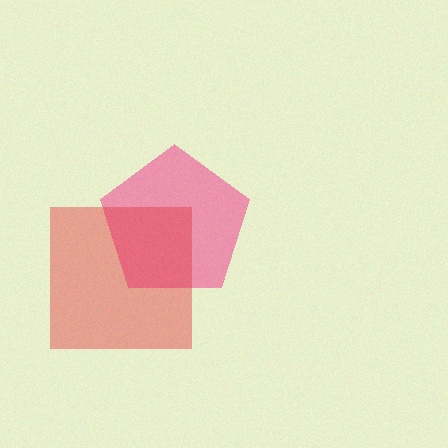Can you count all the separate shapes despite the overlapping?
Yes, there are 2 separate shapes.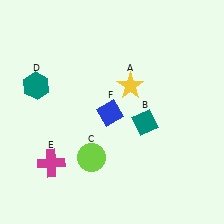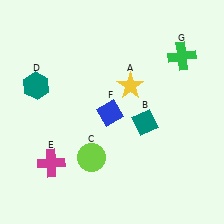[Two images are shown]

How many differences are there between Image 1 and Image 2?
There is 1 difference between the two images.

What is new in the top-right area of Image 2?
A green cross (G) was added in the top-right area of Image 2.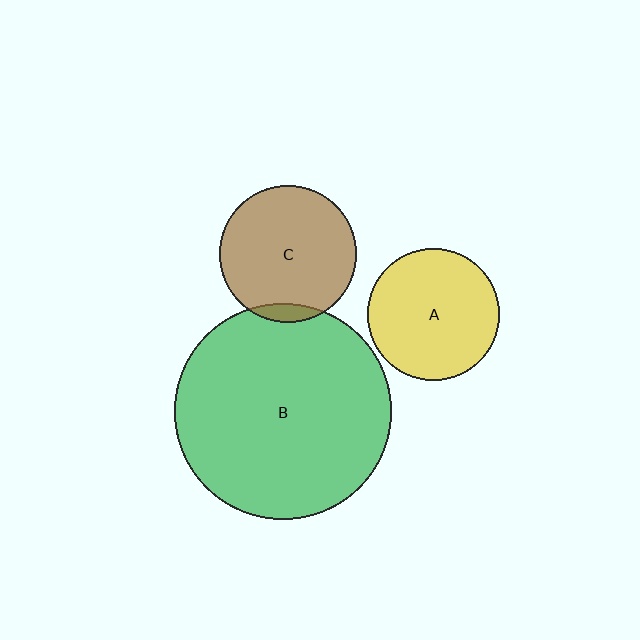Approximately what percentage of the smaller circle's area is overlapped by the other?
Approximately 5%.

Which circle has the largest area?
Circle B (green).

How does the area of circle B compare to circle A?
Approximately 2.7 times.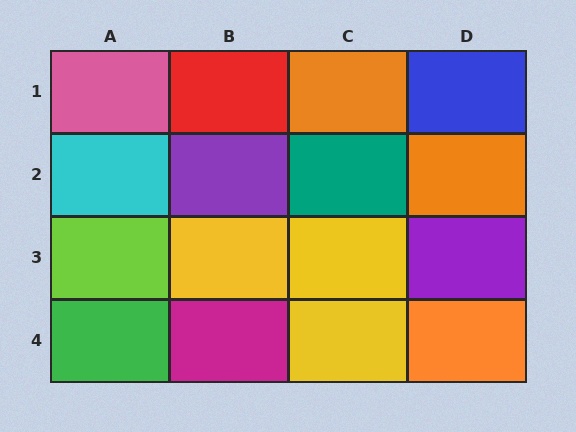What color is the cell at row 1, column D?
Blue.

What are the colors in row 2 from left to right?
Cyan, purple, teal, orange.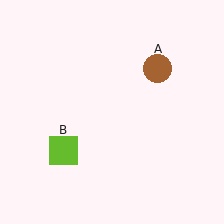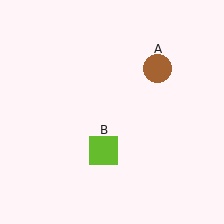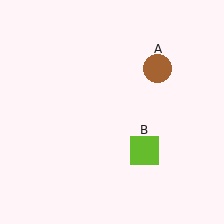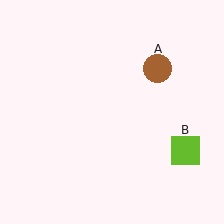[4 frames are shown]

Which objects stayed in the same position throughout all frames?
Brown circle (object A) remained stationary.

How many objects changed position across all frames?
1 object changed position: lime square (object B).